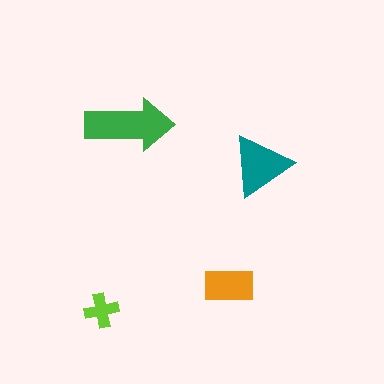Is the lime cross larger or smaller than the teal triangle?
Smaller.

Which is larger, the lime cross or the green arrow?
The green arrow.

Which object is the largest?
The green arrow.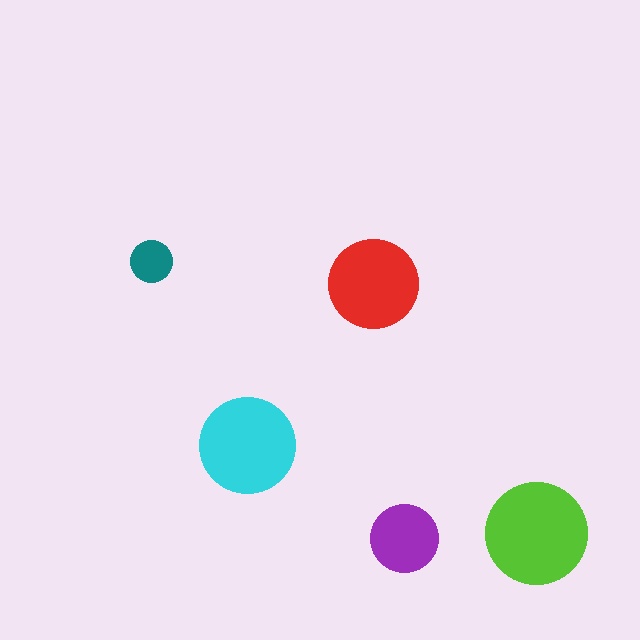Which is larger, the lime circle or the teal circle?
The lime one.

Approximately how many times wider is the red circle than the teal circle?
About 2 times wider.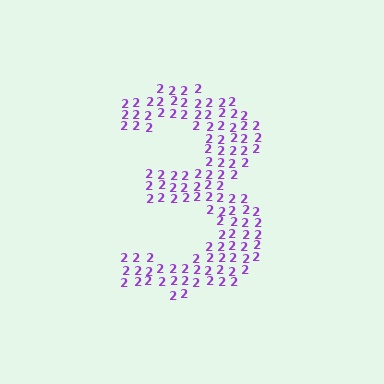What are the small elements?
The small elements are digit 2's.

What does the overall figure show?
The overall figure shows the digit 3.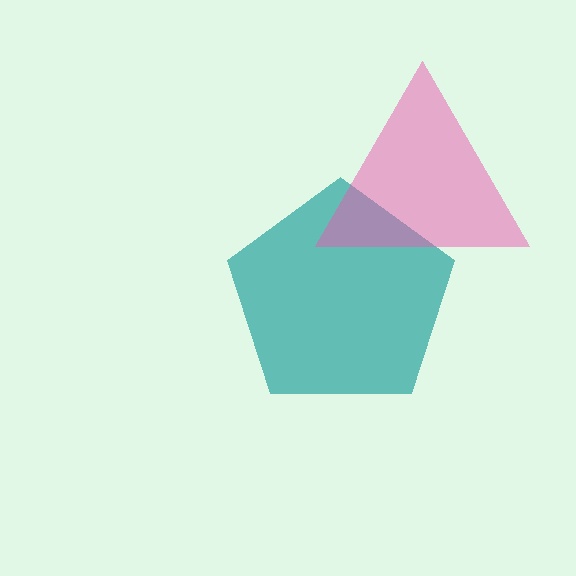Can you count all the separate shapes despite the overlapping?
Yes, there are 2 separate shapes.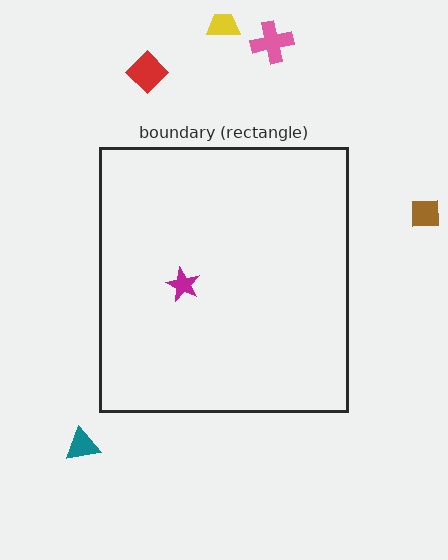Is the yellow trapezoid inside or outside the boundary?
Outside.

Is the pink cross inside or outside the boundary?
Outside.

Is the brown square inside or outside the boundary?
Outside.